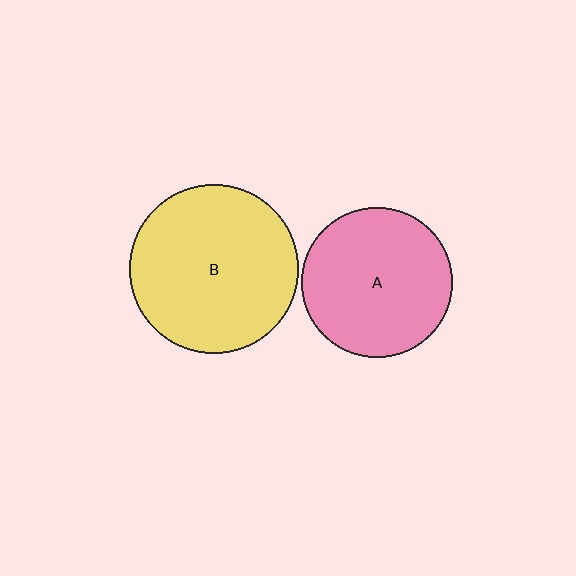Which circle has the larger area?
Circle B (yellow).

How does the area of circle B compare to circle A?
Approximately 1.3 times.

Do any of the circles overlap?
No, none of the circles overlap.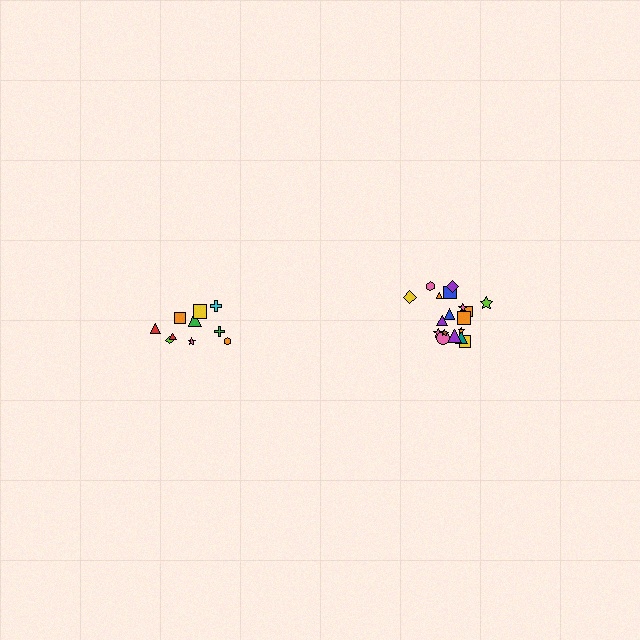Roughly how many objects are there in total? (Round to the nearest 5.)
Roughly 30 objects in total.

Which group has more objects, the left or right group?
The right group.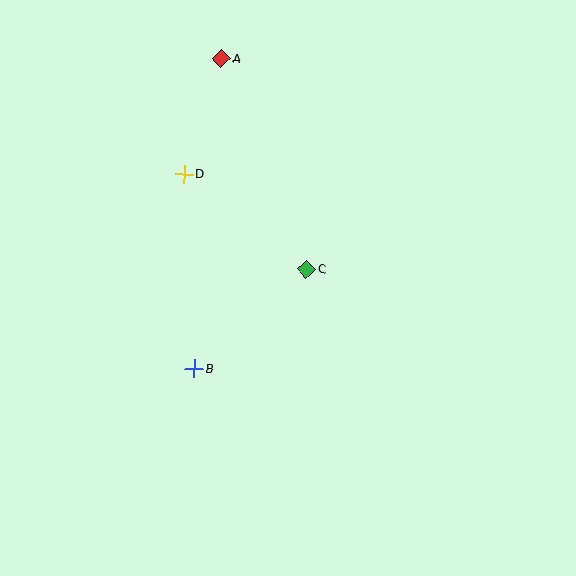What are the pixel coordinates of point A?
Point A is at (221, 58).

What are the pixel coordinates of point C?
Point C is at (306, 269).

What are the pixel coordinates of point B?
Point B is at (194, 369).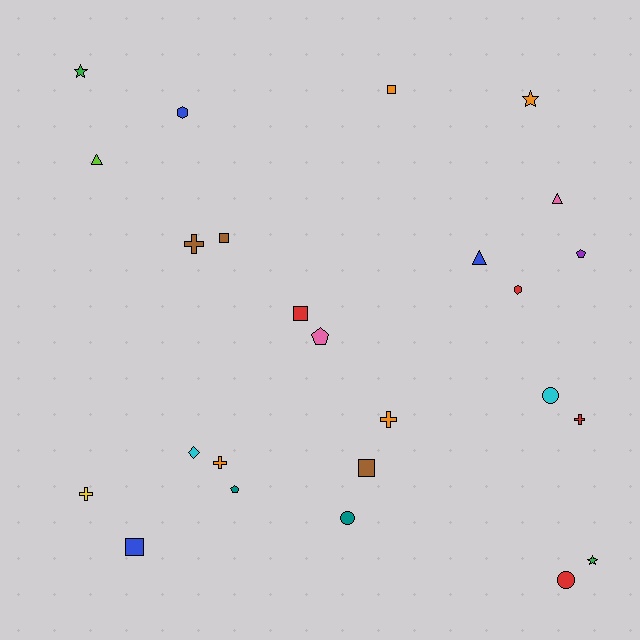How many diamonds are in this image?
There is 1 diamond.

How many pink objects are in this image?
There are 2 pink objects.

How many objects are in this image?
There are 25 objects.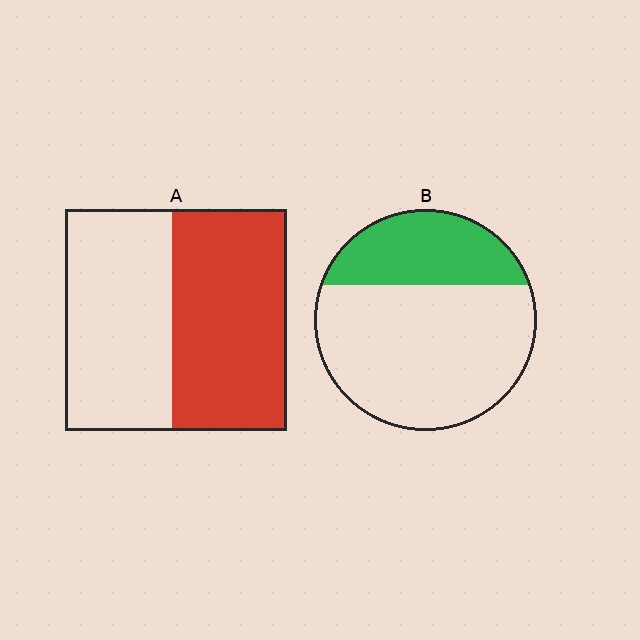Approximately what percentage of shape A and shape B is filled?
A is approximately 50% and B is approximately 30%.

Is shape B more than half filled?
No.